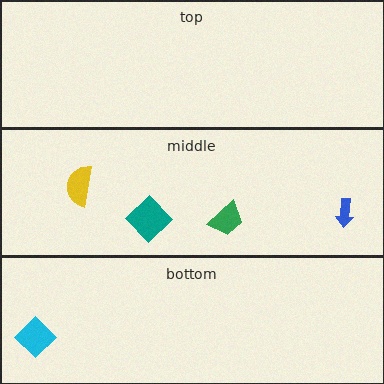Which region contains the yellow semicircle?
The middle region.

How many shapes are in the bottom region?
1.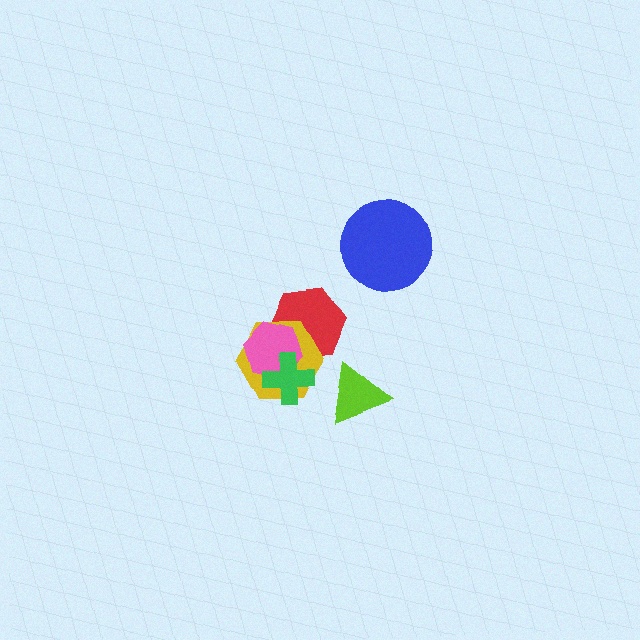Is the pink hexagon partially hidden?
Yes, it is partially covered by another shape.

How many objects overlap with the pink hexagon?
3 objects overlap with the pink hexagon.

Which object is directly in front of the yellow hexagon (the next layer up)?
The pink hexagon is directly in front of the yellow hexagon.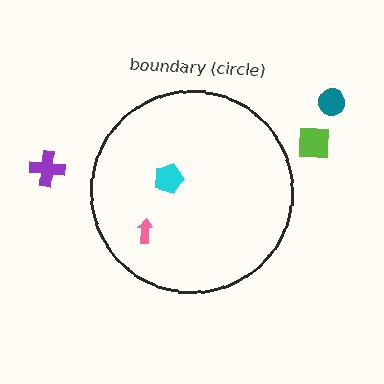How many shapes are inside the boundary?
2 inside, 3 outside.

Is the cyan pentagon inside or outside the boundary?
Inside.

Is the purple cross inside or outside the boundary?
Outside.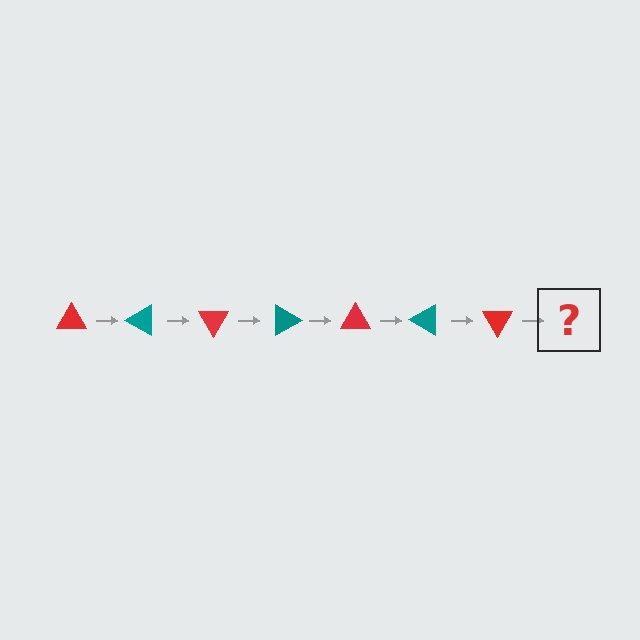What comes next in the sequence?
The next element should be a teal triangle, rotated 210 degrees from the start.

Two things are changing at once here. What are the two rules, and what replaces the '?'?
The two rules are that it rotates 30 degrees each step and the color cycles through red and teal. The '?' should be a teal triangle, rotated 210 degrees from the start.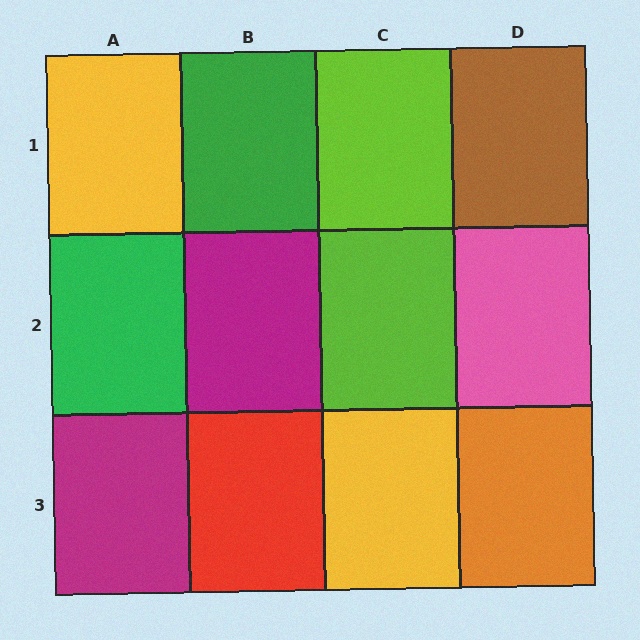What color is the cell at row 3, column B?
Red.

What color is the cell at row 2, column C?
Lime.